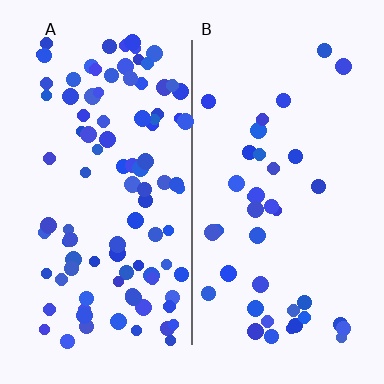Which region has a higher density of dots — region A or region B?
A (the left).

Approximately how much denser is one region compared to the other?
Approximately 2.6× — region A over region B.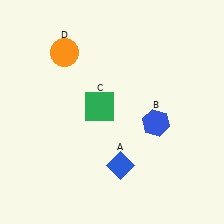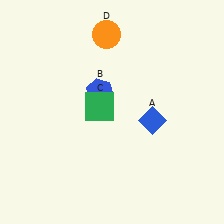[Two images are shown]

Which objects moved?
The objects that moved are: the blue diamond (A), the blue hexagon (B), the orange circle (D).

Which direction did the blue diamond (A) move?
The blue diamond (A) moved up.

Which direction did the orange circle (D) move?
The orange circle (D) moved right.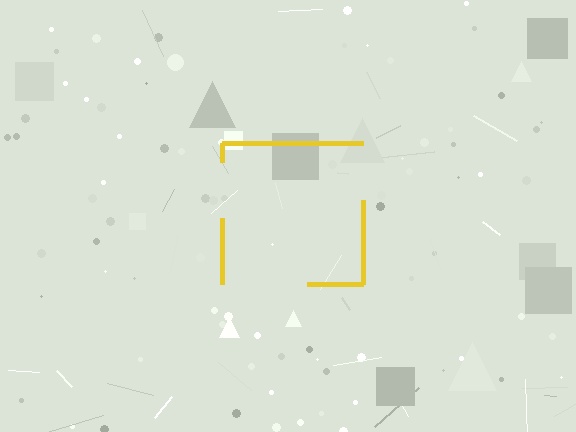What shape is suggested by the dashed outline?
The dashed outline suggests a square.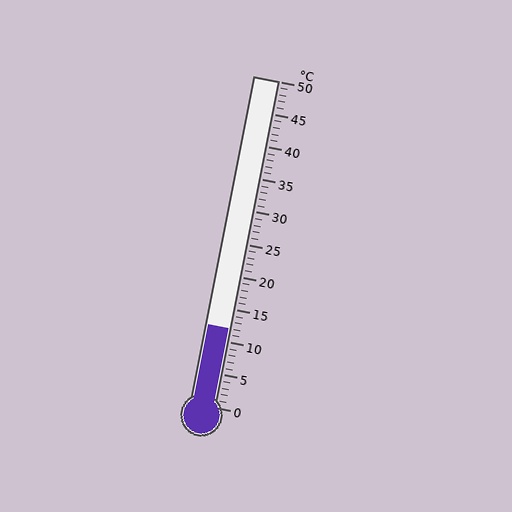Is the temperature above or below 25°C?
The temperature is below 25°C.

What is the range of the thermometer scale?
The thermometer scale ranges from 0°C to 50°C.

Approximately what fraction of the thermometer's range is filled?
The thermometer is filled to approximately 25% of its range.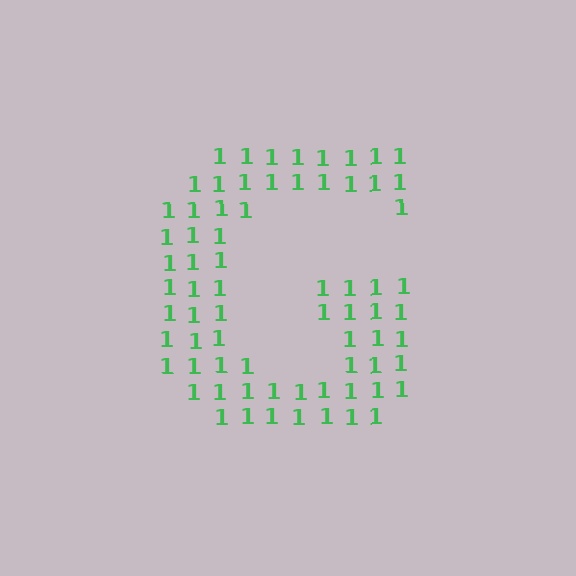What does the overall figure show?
The overall figure shows the letter G.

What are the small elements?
The small elements are digit 1's.